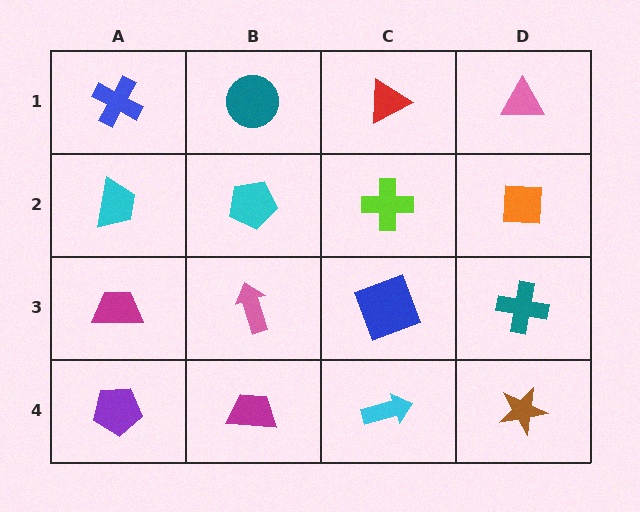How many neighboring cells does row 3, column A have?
3.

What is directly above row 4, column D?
A teal cross.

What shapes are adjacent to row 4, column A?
A magenta trapezoid (row 3, column A), a magenta trapezoid (row 4, column B).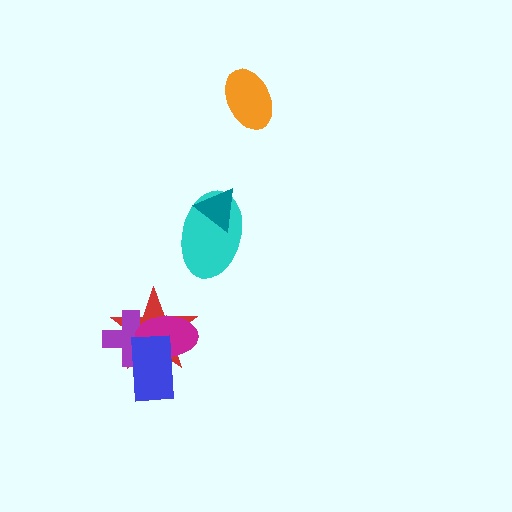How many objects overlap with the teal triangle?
1 object overlaps with the teal triangle.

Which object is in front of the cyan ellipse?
The teal triangle is in front of the cyan ellipse.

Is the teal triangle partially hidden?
No, no other shape covers it.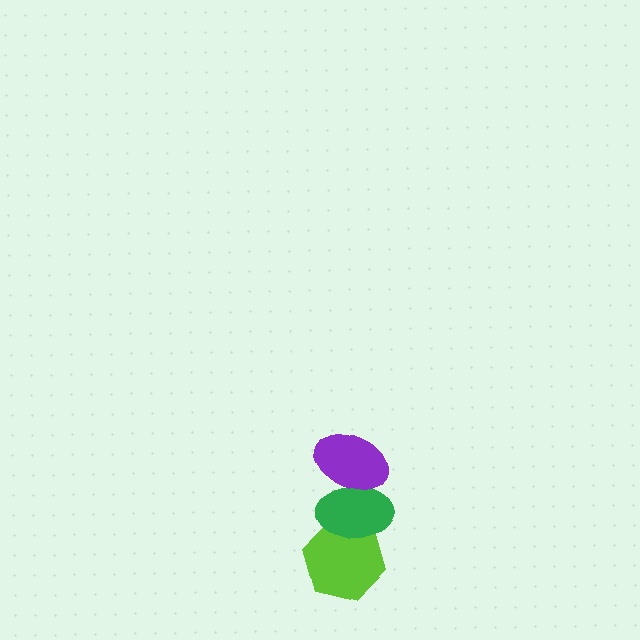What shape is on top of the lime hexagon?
The green ellipse is on top of the lime hexagon.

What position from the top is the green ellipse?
The green ellipse is 2nd from the top.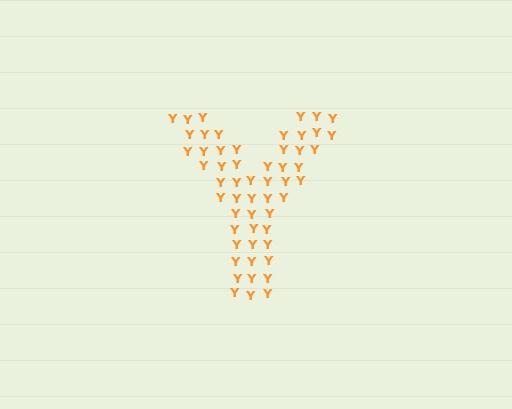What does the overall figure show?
The overall figure shows the letter Y.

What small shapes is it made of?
It is made of small letter Y's.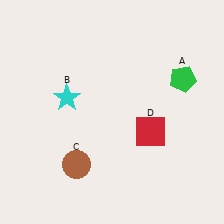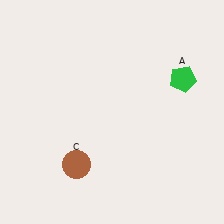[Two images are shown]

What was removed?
The cyan star (B), the red square (D) were removed in Image 2.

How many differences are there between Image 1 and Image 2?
There are 2 differences between the two images.